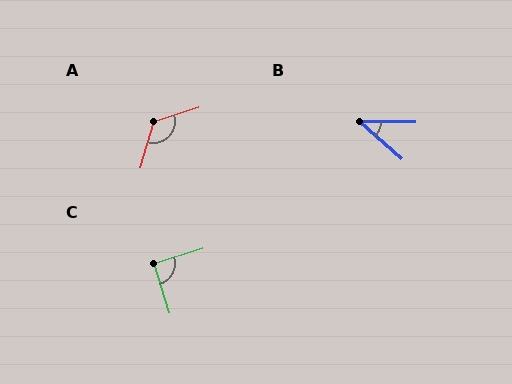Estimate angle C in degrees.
Approximately 91 degrees.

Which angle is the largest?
A, at approximately 124 degrees.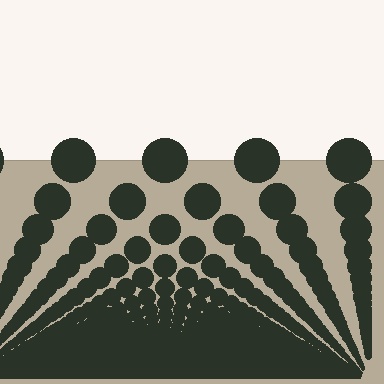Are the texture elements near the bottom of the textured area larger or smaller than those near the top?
Smaller. The gradient is inverted — elements near the bottom are smaller and denser.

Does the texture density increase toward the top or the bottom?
Density increases toward the bottom.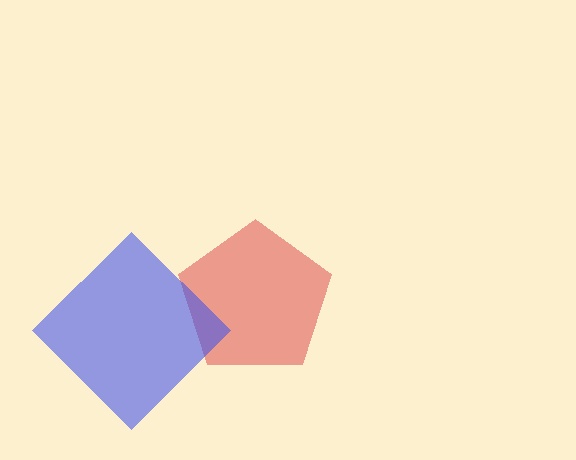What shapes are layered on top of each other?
The layered shapes are: a red pentagon, a blue diamond.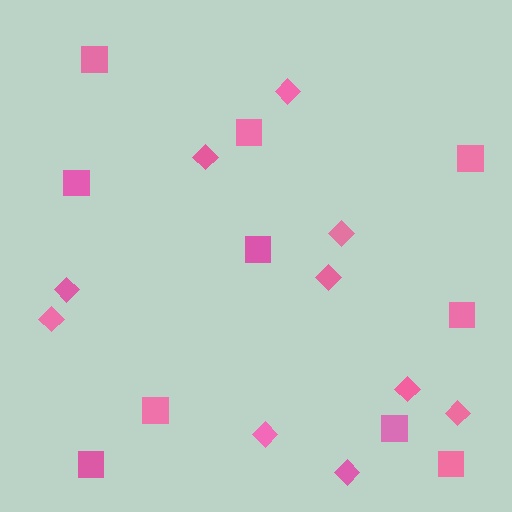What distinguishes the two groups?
There are 2 groups: one group of diamonds (10) and one group of squares (10).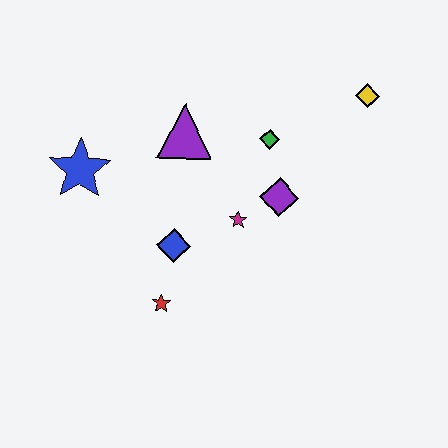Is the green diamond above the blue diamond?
Yes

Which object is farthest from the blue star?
The yellow diamond is farthest from the blue star.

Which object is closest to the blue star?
The purple triangle is closest to the blue star.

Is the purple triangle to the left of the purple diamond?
Yes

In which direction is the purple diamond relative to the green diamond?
The purple diamond is below the green diamond.